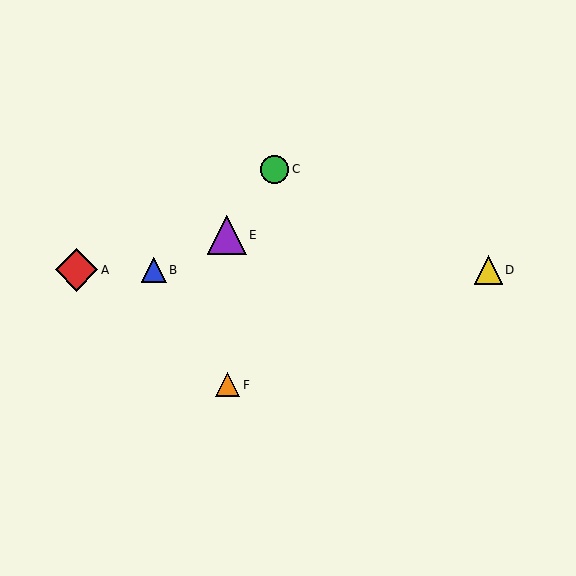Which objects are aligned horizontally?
Objects A, B, D are aligned horizontally.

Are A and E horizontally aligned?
No, A is at y≈270 and E is at y≈235.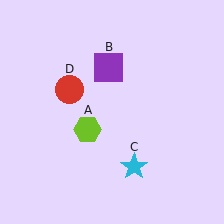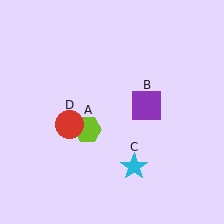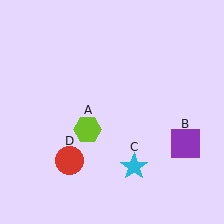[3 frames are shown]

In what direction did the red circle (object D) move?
The red circle (object D) moved down.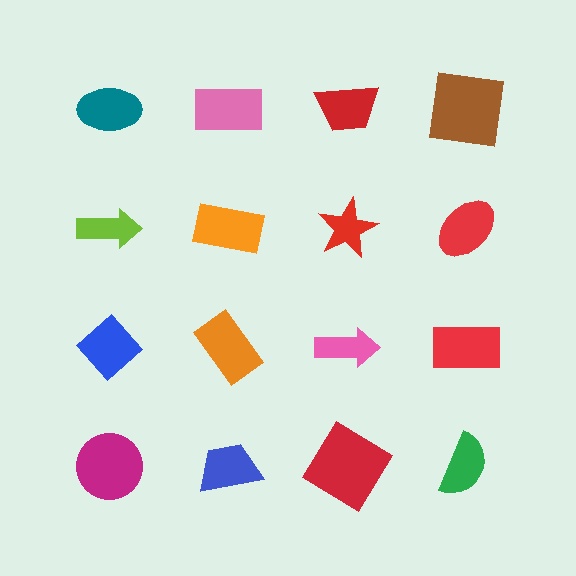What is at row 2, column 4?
A red ellipse.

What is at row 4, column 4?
A green semicircle.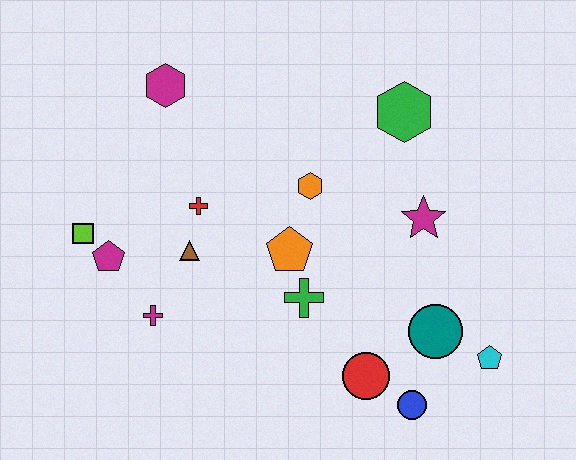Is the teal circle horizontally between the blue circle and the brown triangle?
No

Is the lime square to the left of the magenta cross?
Yes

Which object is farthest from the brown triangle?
The cyan pentagon is farthest from the brown triangle.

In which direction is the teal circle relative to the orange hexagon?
The teal circle is below the orange hexagon.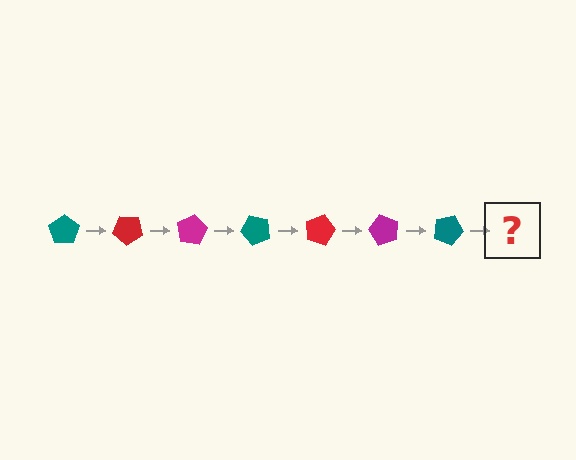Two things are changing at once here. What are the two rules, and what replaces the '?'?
The two rules are that it rotates 40 degrees each step and the color cycles through teal, red, and magenta. The '?' should be a red pentagon, rotated 280 degrees from the start.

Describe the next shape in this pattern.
It should be a red pentagon, rotated 280 degrees from the start.